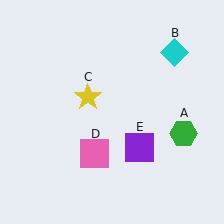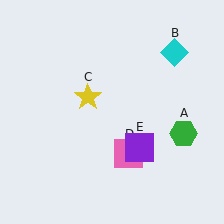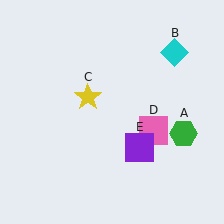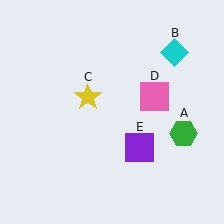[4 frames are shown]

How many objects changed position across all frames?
1 object changed position: pink square (object D).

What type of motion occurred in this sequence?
The pink square (object D) rotated counterclockwise around the center of the scene.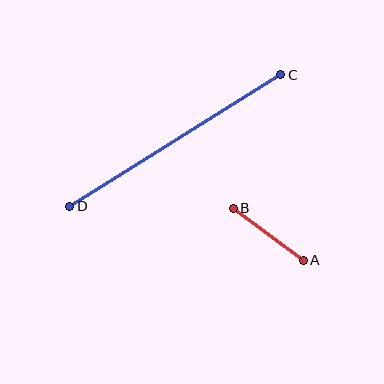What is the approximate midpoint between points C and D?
The midpoint is at approximately (175, 140) pixels.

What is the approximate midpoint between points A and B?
The midpoint is at approximately (268, 234) pixels.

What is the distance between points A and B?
The distance is approximately 87 pixels.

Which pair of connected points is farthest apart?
Points C and D are farthest apart.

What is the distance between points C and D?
The distance is approximately 249 pixels.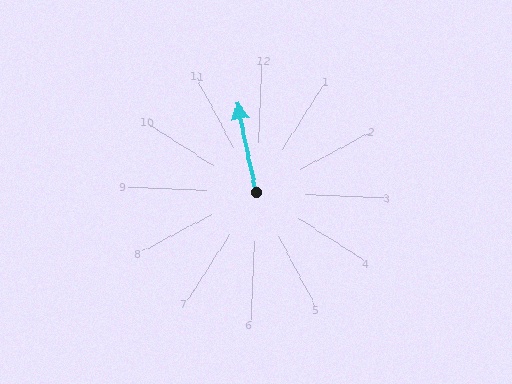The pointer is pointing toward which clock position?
Roughly 12 o'clock.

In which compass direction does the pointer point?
North.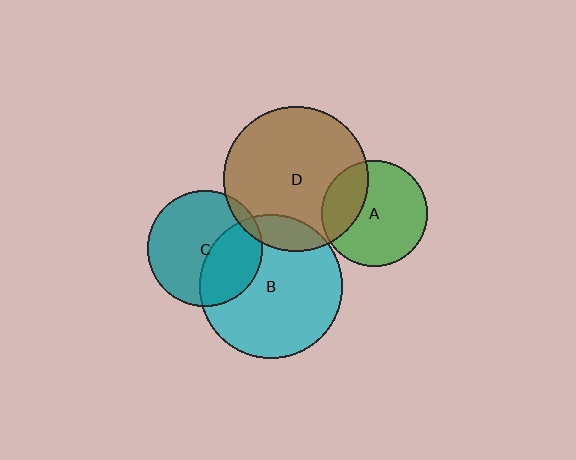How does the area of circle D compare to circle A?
Approximately 1.9 times.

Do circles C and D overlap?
Yes.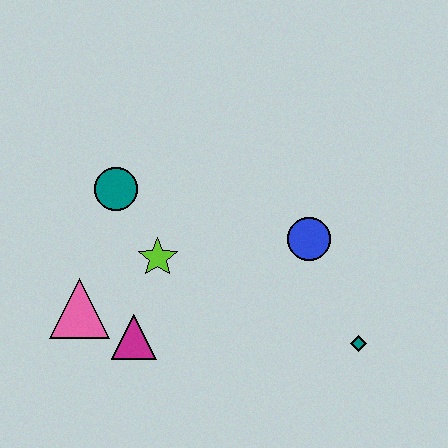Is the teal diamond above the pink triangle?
No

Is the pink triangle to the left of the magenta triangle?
Yes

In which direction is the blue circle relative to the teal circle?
The blue circle is to the right of the teal circle.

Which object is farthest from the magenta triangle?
The teal diamond is farthest from the magenta triangle.